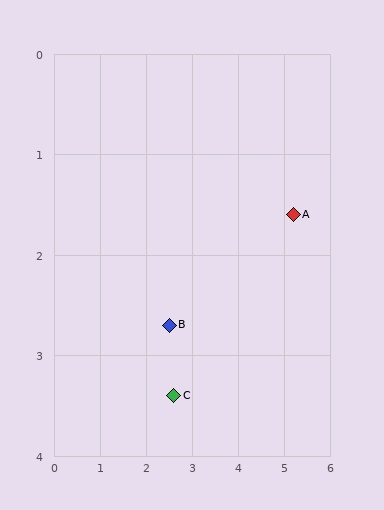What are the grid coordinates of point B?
Point B is at approximately (2.5, 2.7).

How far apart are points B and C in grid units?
Points B and C are about 0.7 grid units apart.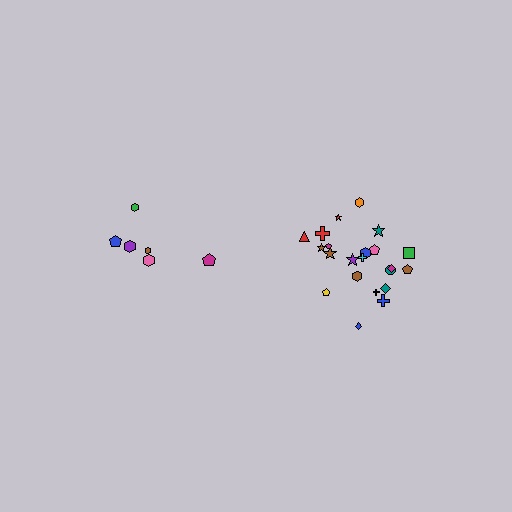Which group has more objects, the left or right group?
The right group.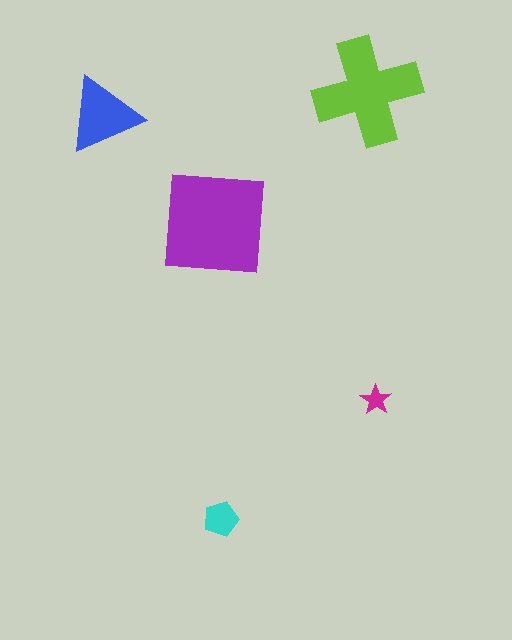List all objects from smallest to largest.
The magenta star, the cyan pentagon, the blue triangle, the lime cross, the purple square.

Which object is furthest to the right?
The magenta star is rightmost.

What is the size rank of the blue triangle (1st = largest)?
3rd.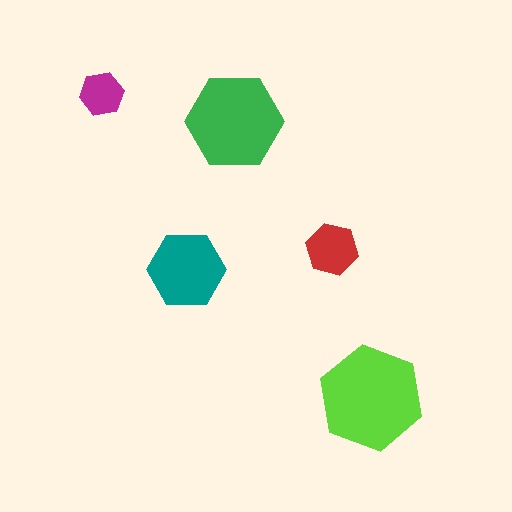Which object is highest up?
The magenta hexagon is topmost.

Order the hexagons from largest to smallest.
the lime one, the green one, the teal one, the red one, the magenta one.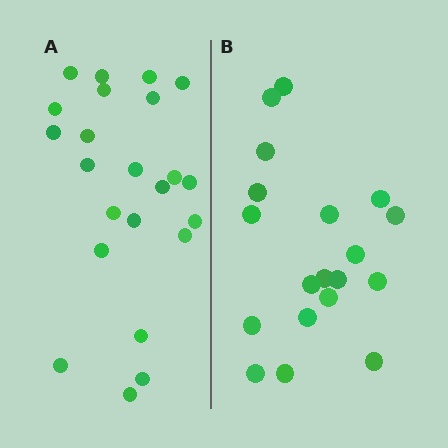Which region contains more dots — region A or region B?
Region A (the left region) has more dots.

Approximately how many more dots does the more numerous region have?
Region A has about 4 more dots than region B.